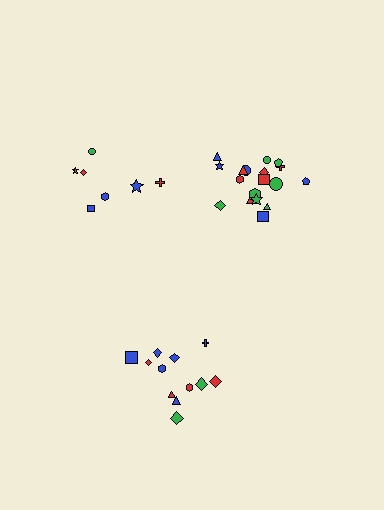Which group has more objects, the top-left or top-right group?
The top-right group.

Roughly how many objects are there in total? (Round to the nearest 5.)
Roughly 35 objects in total.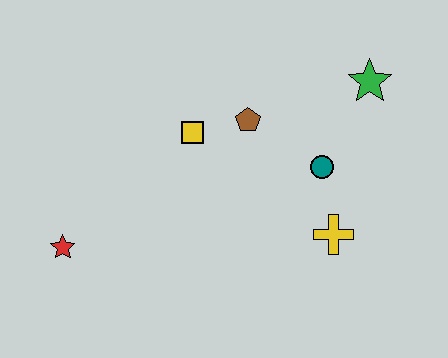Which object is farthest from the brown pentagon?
The red star is farthest from the brown pentagon.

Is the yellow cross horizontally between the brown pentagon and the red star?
No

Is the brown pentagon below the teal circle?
No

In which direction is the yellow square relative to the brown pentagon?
The yellow square is to the left of the brown pentagon.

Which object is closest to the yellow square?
The brown pentagon is closest to the yellow square.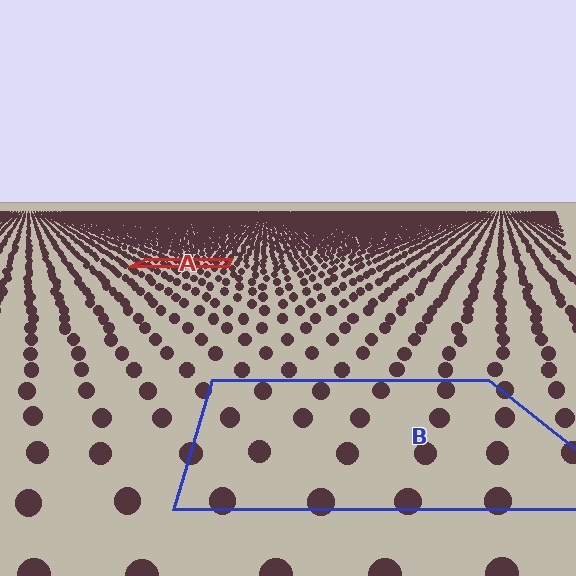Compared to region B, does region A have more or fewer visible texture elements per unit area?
Region A has more texture elements per unit area — they are packed more densely because it is farther away.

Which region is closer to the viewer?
Region B is closer. The texture elements there are larger and more spread out.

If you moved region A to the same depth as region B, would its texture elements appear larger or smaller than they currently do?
They would appear larger. At a closer depth, the same texture elements are projected at a bigger on-screen size.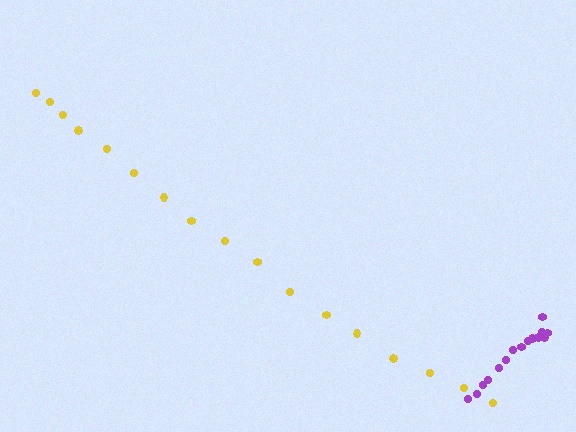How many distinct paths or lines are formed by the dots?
There are 2 distinct paths.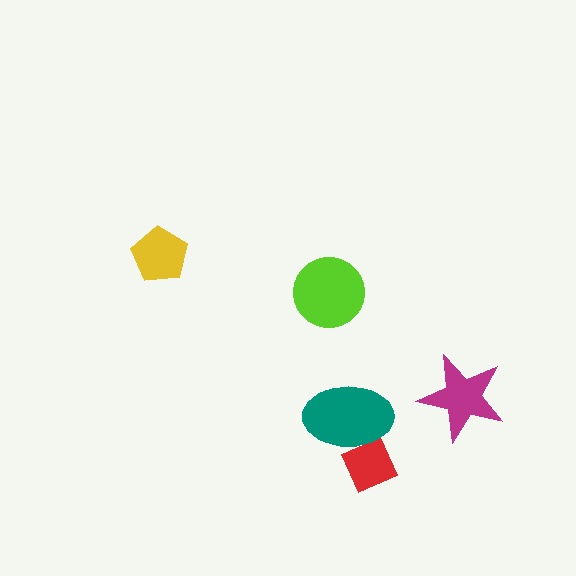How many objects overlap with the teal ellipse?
1 object overlaps with the teal ellipse.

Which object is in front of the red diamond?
The teal ellipse is in front of the red diamond.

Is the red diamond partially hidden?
Yes, it is partially covered by another shape.